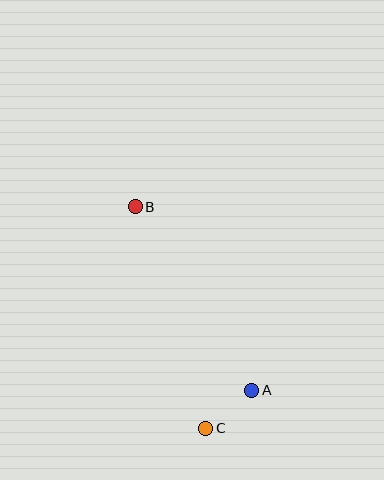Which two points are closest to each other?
Points A and C are closest to each other.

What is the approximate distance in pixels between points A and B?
The distance between A and B is approximately 217 pixels.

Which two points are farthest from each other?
Points B and C are farthest from each other.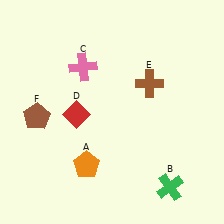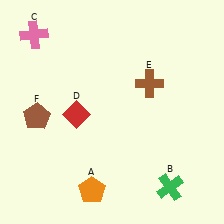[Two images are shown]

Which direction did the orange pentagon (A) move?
The orange pentagon (A) moved down.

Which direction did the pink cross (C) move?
The pink cross (C) moved left.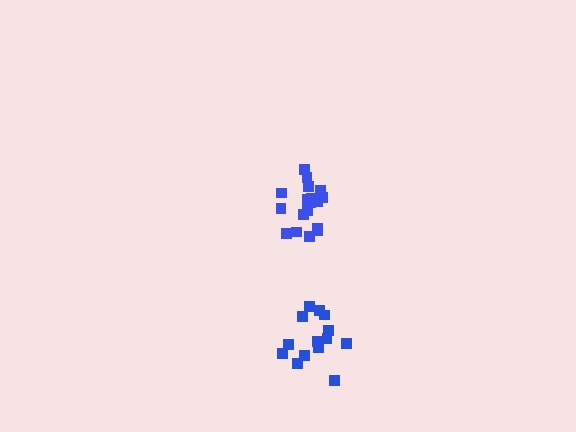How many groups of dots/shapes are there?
There are 2 groups.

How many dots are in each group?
Group 1: 18 dots, Group 2: 14 dots (32 total).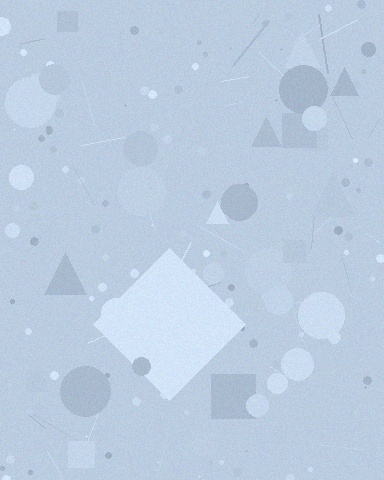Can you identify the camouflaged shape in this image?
The camouflaged shape is a diamond.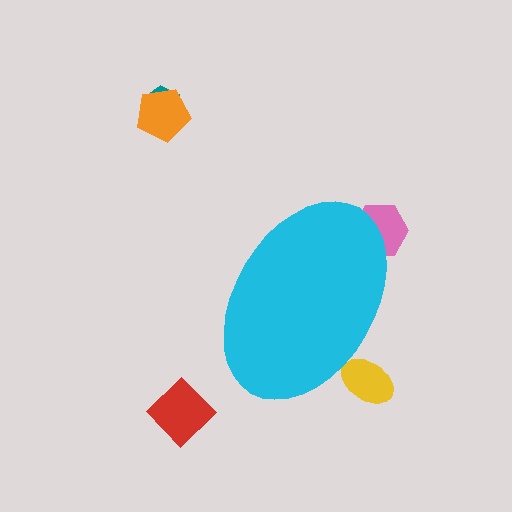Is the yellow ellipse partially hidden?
Yes, the yellow ellipse is partially hidden behind the cyan ellipse.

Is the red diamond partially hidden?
No, the red diamond is fully visible.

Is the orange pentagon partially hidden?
No, the orange pentagon is fully visible.